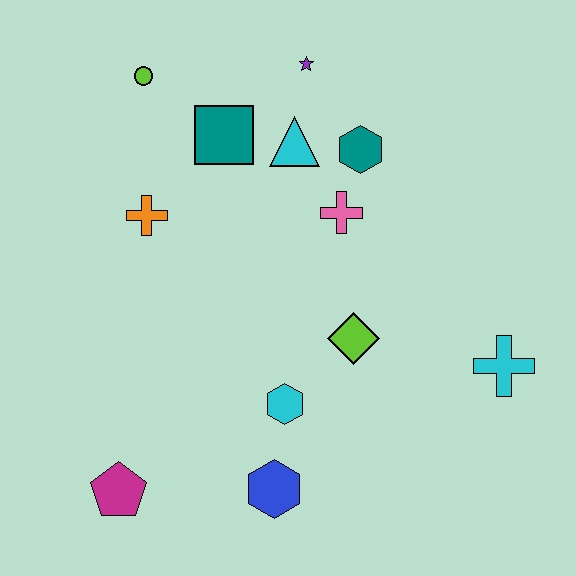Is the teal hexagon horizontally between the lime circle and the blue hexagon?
No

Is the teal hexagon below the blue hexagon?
No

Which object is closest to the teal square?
The cyan triangle is closest to the teal square.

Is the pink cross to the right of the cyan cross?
No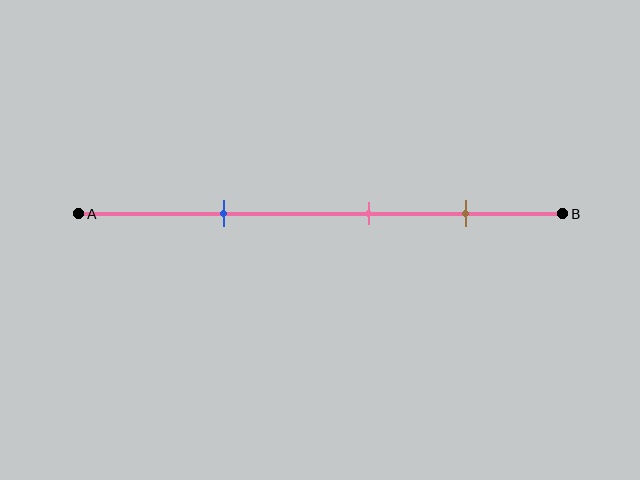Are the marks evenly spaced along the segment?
Yes, the marks are approximately evenly spaced.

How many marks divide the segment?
There are 3 marks dividing the segment.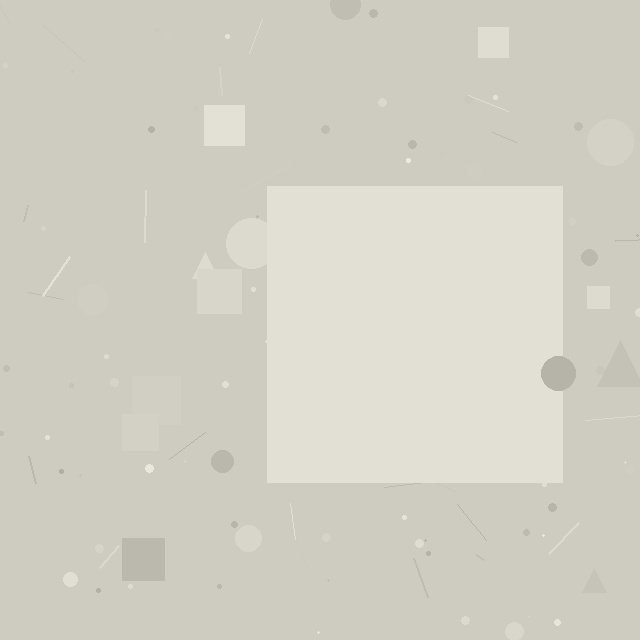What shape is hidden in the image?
A square is hidden in the image.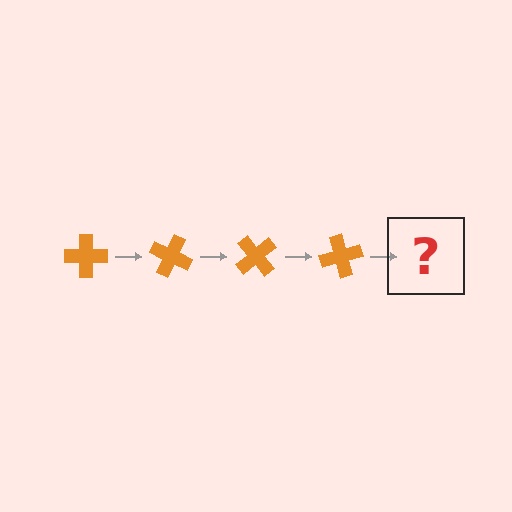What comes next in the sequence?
The next element should be an orange cross rotated 100 degrees.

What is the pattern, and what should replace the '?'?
The pattern is that the cross rotates 25 degrees each step. The '?' should be an orange cross rotated 100 degrees.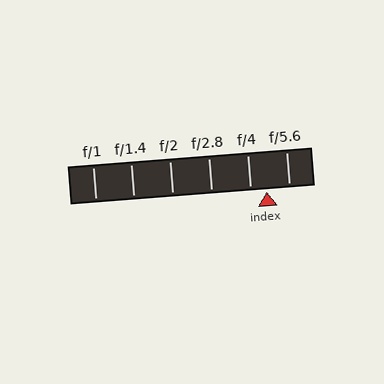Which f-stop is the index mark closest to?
The index mark is closest to f/4.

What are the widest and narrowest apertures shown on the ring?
The widest aperture shown is f/1 and the narrowest is f/5.6.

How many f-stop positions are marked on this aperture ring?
There are 6 f-stop positions marked.